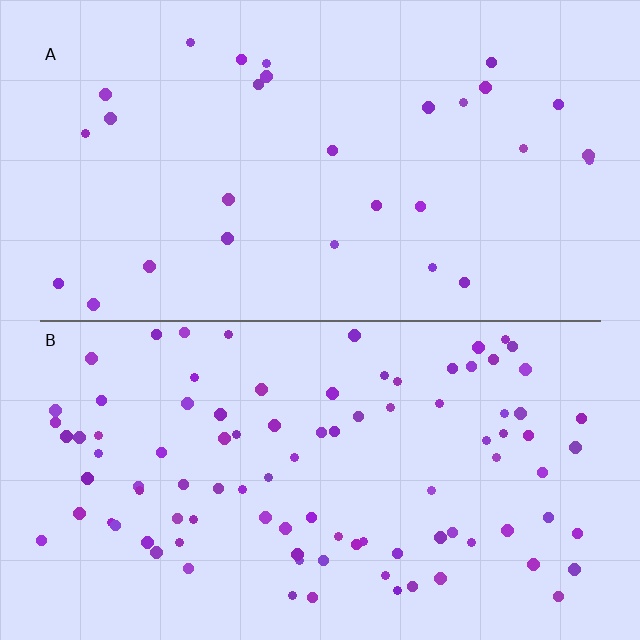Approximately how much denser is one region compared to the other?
Approximately 3.3× — region B over region A.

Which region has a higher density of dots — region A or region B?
B (the bottom).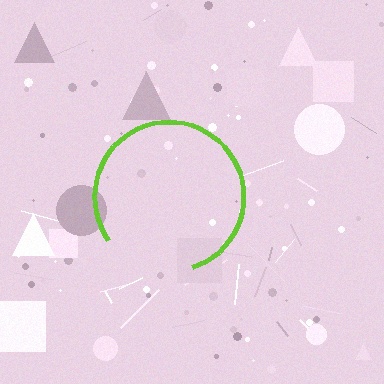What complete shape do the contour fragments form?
The contour fragments form a circle.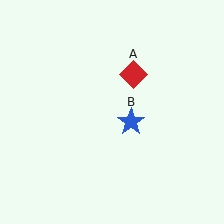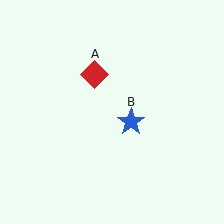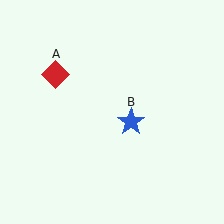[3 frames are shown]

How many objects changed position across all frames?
1 object changed position: red diamond (object A).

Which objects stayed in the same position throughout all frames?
Blue star (object B) remained stationary.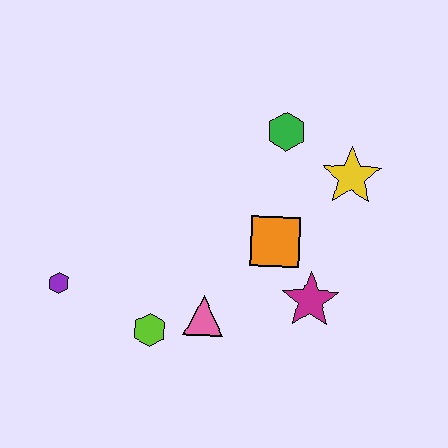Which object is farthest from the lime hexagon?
The yellow star is farthest from the lime hexagon.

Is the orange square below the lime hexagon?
No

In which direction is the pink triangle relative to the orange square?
The pink triangle is below the orange square.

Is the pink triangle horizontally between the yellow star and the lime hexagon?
Yes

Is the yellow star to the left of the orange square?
No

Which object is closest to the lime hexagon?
The pink triangle is closest to the lime hexagon.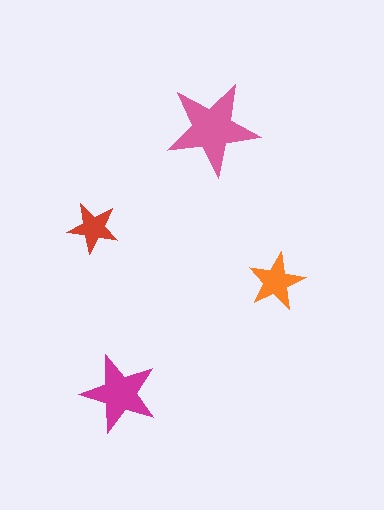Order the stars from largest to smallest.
the pink one, the magenta one, the orange one, the red one.